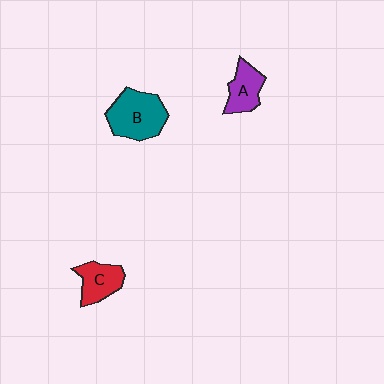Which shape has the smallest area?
Shape A (purple).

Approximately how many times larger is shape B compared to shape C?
Approximately 1.6 times.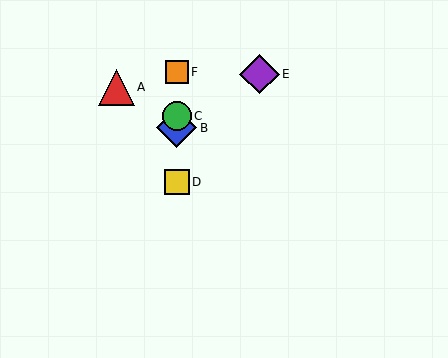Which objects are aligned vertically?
Objects B, C, D, F are aligned vertically.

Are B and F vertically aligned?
Yes, both are at x≈177.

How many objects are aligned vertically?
4 objects (B, C, D, F) are aligned vertically.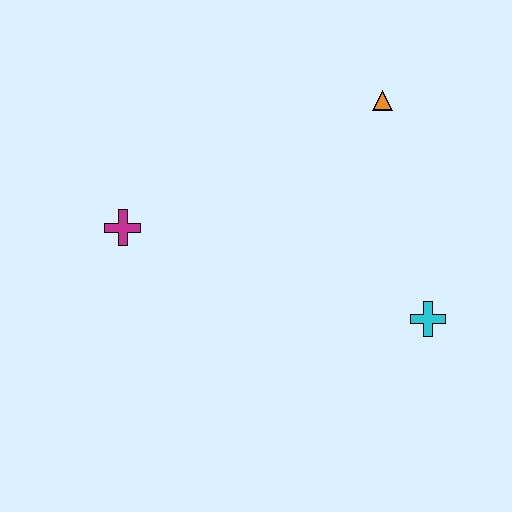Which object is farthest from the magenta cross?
The cyan cross is farthest from the magenta cross.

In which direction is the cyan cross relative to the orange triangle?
The cyan cross is below the orange triangle.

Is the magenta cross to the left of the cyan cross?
Yes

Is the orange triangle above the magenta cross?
Yes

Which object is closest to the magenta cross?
The orange triangle is closest to the magenta cross.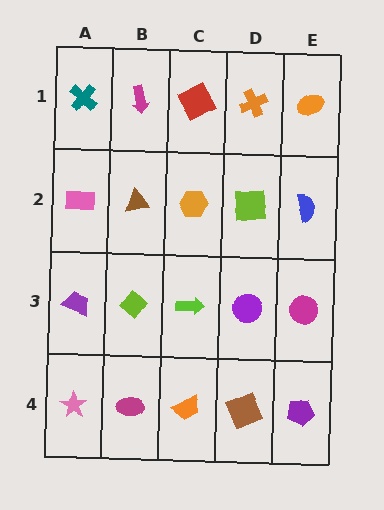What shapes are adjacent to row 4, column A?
A purple trapezoid (row 3, column A), a magenta ellipse (row 4, column B).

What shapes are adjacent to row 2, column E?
An orange ellipse (row 1, column E), a magenta circle (row 3, column E), a lime square (row 2, column D).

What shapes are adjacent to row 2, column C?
A red square (row 1, column C), a lime arrow (row 3, column C), a brown triangle (row 2, column B), a lime square (row 2, column D).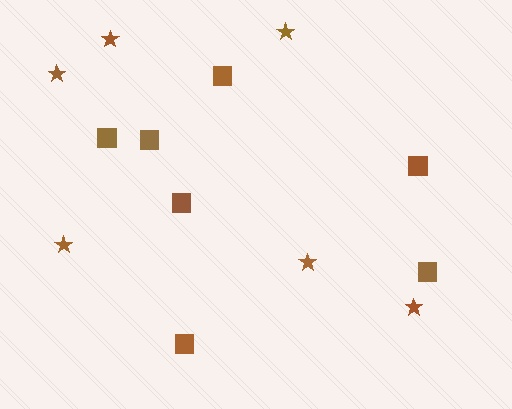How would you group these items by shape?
There are 2 groups: one group of stars (6) and one group of squares (7).